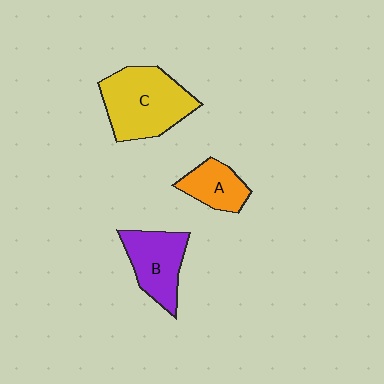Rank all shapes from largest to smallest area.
From largest to smallest: C (yellow), B (purple), A (orange).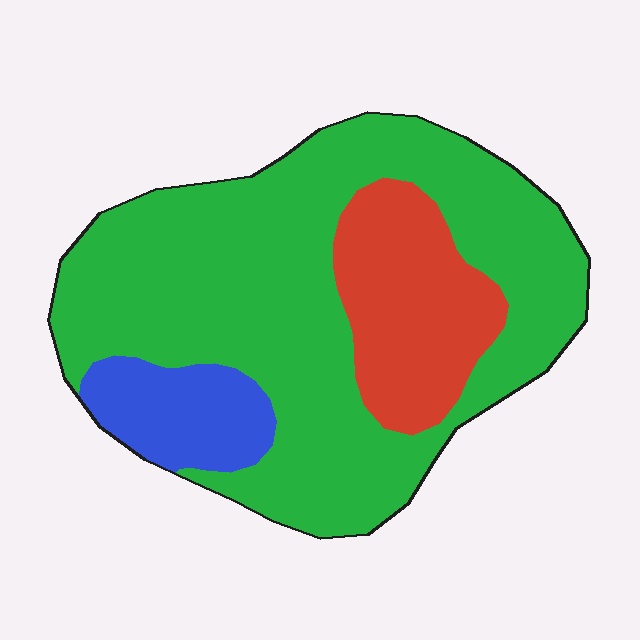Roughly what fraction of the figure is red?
Red covers around 20% of the figure.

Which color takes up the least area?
Blue, at roughly 10%.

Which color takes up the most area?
Green, at roughly 70%.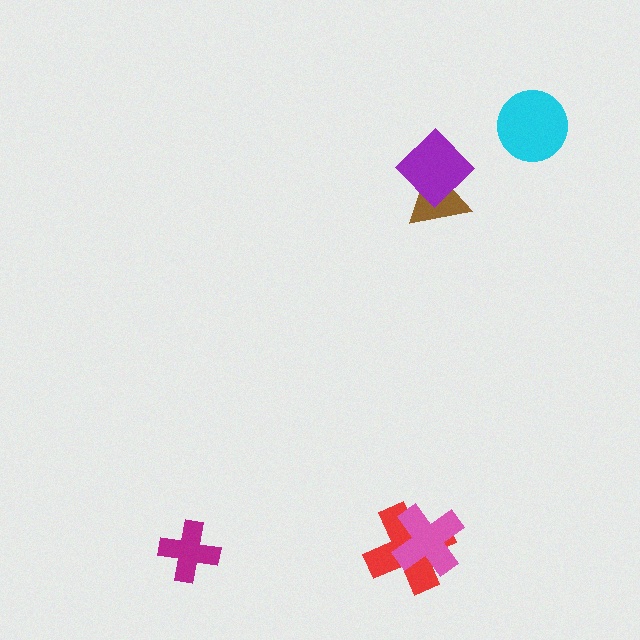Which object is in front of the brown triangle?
The purple diamond is in front of the brown triangle.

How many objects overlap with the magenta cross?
0 objects overlap with the magenta cross.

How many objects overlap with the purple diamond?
1 object overlaps with the purple diamond.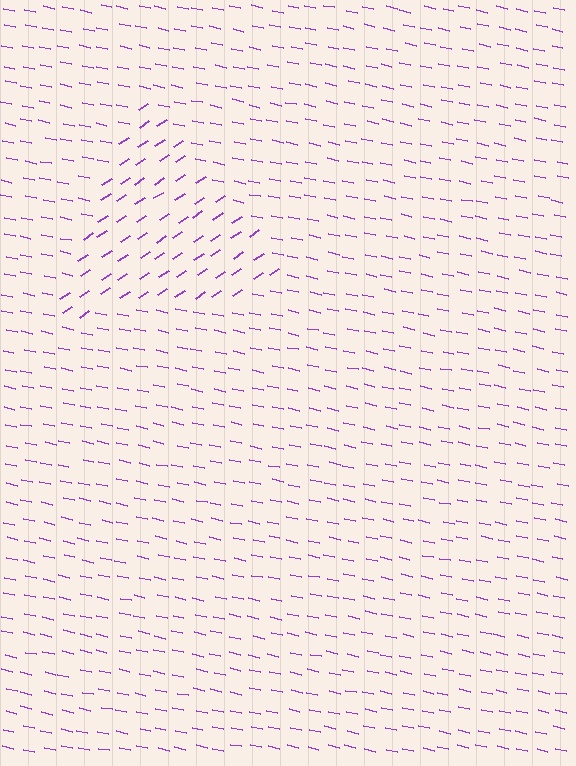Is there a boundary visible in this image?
Yes, there is a texture boundary formed by a change in line orientation.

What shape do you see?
I see a triangle.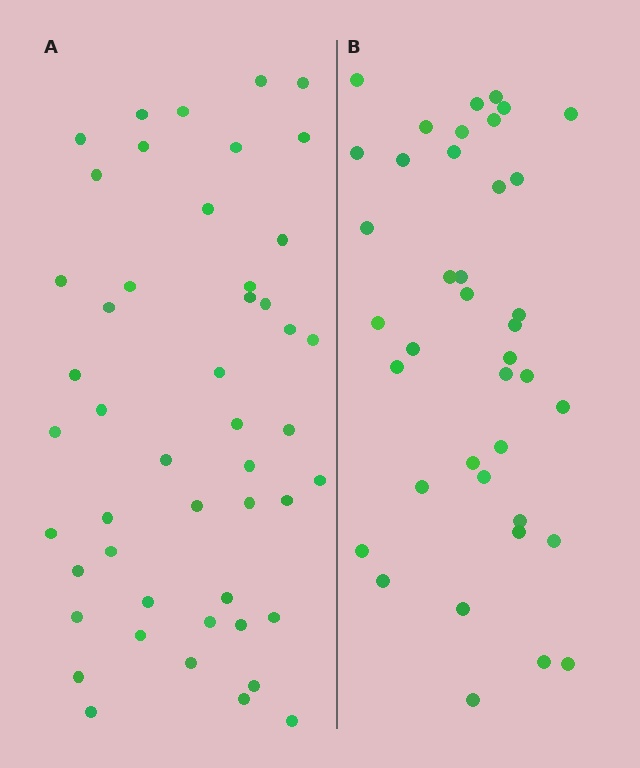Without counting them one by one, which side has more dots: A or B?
Region A (the left region) has more dots.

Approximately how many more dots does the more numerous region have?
Region A has roughly 8 or so more dots than region B.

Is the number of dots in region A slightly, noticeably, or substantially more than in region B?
Region A has only slightly more — the two regions are fairly close. The ratio is roughly 1.2 to 1.